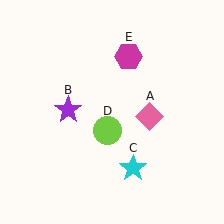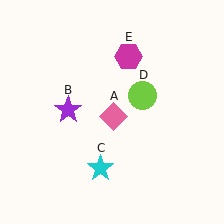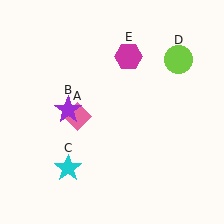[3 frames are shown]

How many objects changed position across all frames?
3 objects changed position: pink diamond (object A), cyan star (object C), lime circle (object D).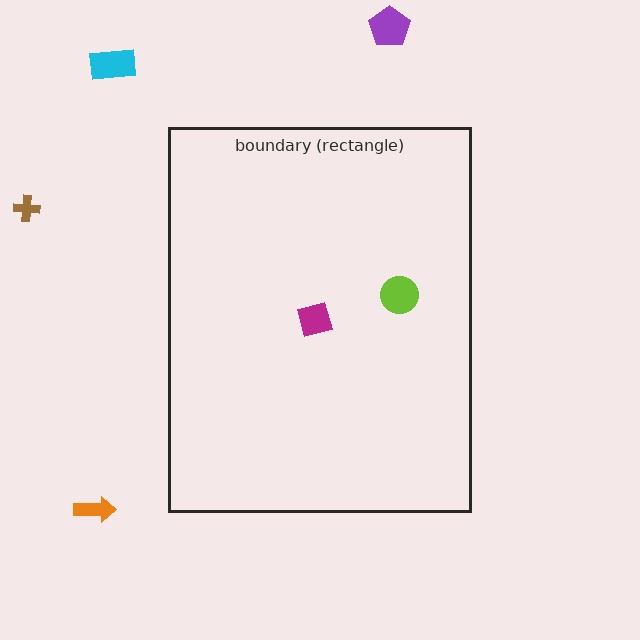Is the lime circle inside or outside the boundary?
Inside.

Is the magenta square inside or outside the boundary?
Inside.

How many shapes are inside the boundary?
2 inside, 4 outside.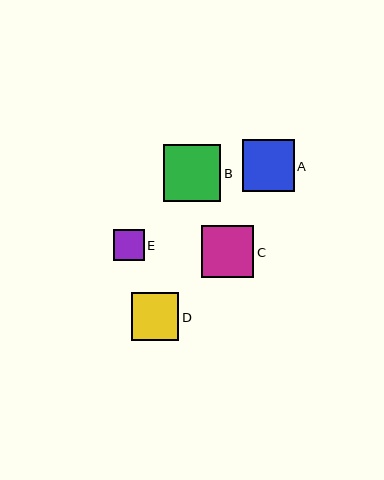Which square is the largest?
Square B is the largest with a size of approximately 57 pixels.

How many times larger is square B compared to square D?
Square B is approximately 1.2 times the size of square D.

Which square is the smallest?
Square E is the smallest with a size of approximately 31 pixels.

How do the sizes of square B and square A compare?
Square B and square A are approximately the same size.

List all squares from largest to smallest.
From largest to smallest: B, C, A, D, E.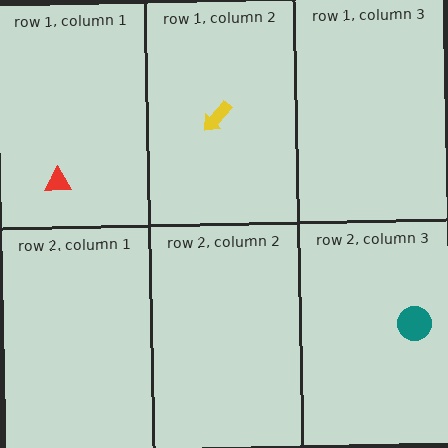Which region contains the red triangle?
The row 1, column 1 region.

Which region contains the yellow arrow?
The row 1, column 2 region.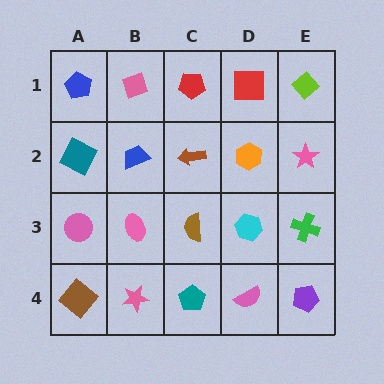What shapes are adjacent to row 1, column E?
A pink star (row 2, column E), a red square (row 1, column D).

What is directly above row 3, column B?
A blue trapezoid.